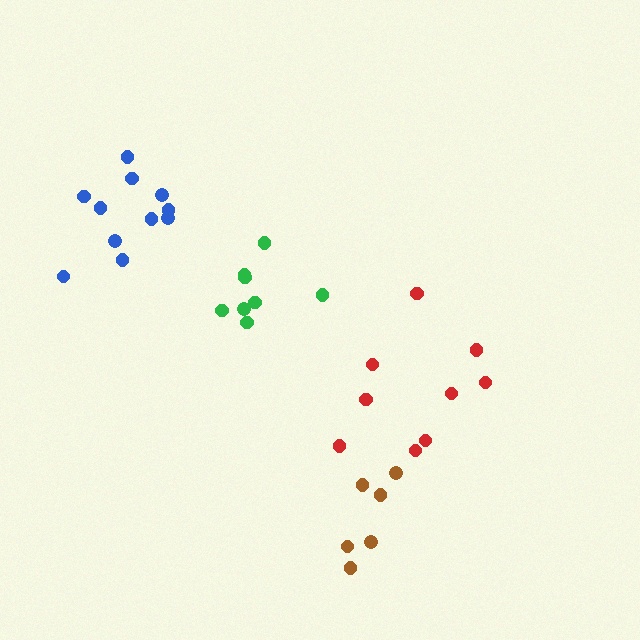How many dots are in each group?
Group 1: 6 dots, Group 2: 8 dots, Group 3: 11 dots, Group 4: 9 dots (34 total).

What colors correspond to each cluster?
The clusters are colored: brown, green, blue, red.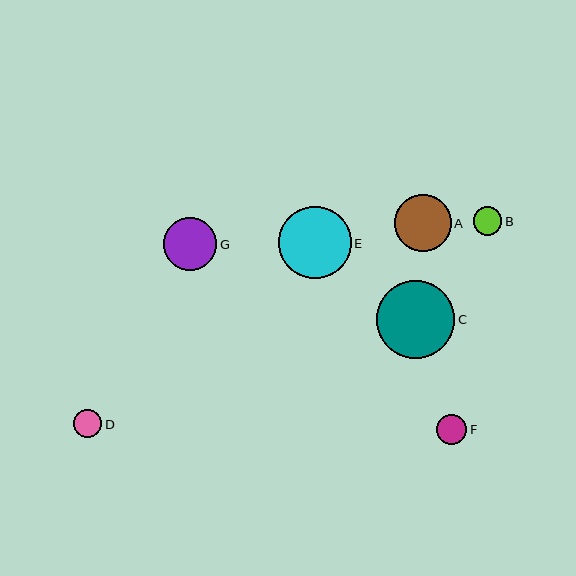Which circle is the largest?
Circle C is the largest with a size of approximately 78 pixels.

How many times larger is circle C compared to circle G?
Circle C is approximately 1.5 times the size of circle G.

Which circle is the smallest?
Circle D is the smallest with a size of approximately 28 pixels.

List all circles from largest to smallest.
From largest to smallest: C, E, A, G, F, B, D.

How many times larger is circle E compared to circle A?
Circle E is approximately 1.3 times the size of circle A.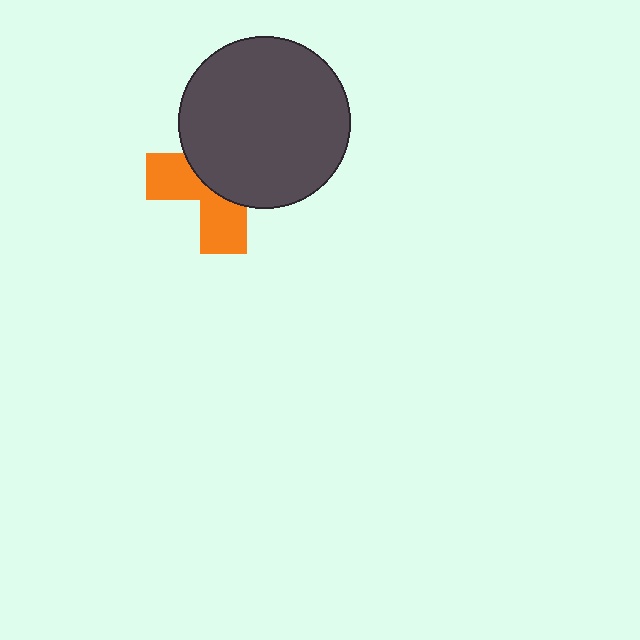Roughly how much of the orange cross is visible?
A small part of it is visible (roughly 40%).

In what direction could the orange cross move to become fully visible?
The orange cross could move toward the lower-left. That would shift it out from behind the dark gray circle entirely.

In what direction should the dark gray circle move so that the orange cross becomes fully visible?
The dark gray circle should move toward the upper-right. That is the shortest direction to clear the overlap and leave the orange cross fully visible.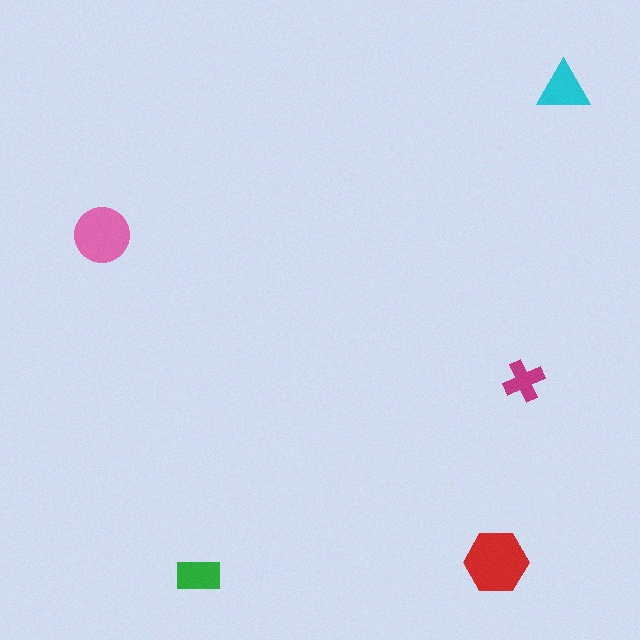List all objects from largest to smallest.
The red hexagon, the pink circle, the cyan triangle, the green rectangle, the magenta cross.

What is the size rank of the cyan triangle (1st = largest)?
3rd.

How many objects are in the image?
There are 5 objects in the image.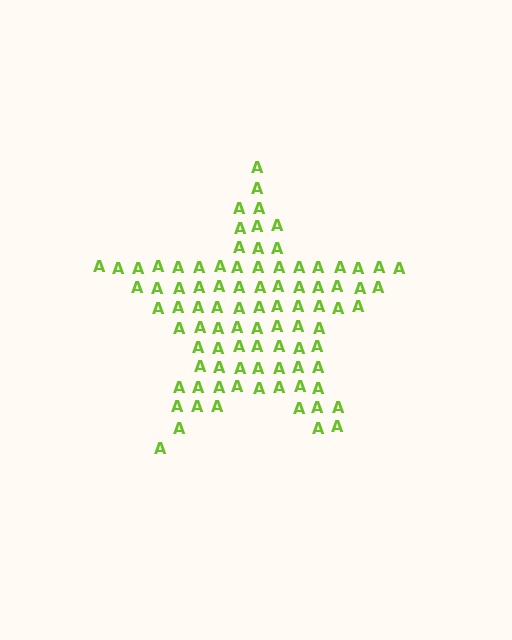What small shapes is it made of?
It is made of small letter A's.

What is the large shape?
The large shape is a star.